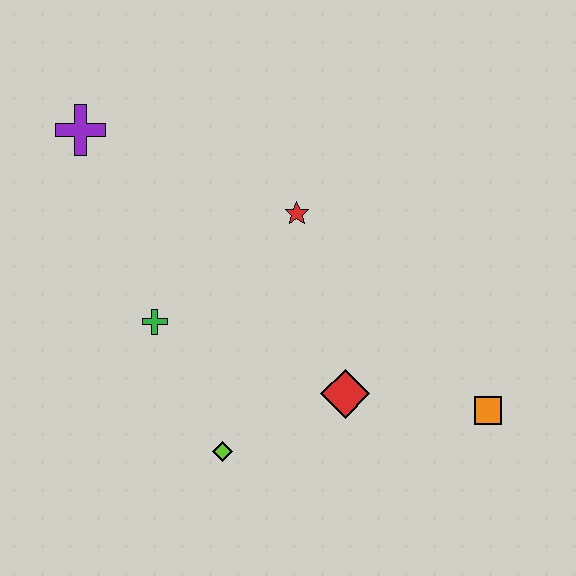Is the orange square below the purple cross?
Yes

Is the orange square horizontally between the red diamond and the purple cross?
No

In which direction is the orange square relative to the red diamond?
The orange square is to the right of the red diamond.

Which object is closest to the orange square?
The red diamond is closest to the orange square.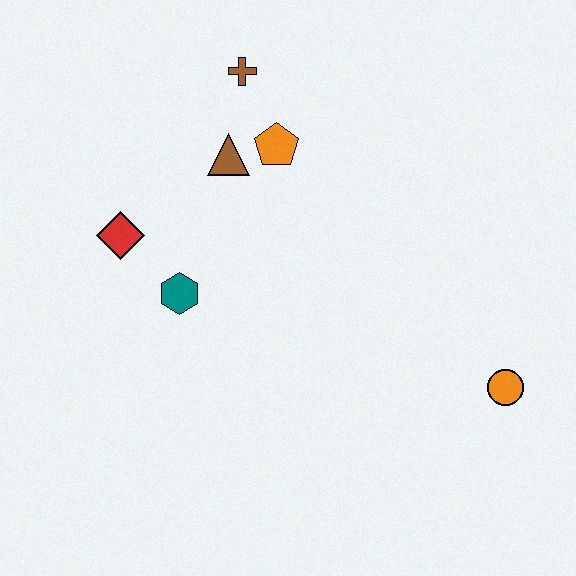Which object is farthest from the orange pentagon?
The orange circle is farthest from the orange pentagon.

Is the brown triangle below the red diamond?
No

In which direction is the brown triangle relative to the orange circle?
The brown triangle is to the left of the orange circle.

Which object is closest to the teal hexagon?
The red diamond is closest to the teal hexagon.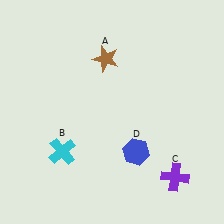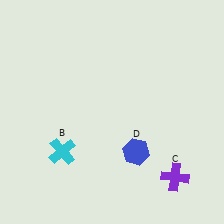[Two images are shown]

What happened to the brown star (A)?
The brown star (A) was removed in Image 2. It was in the top-left area of Image 1.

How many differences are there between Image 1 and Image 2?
There is 1 difference between the two images.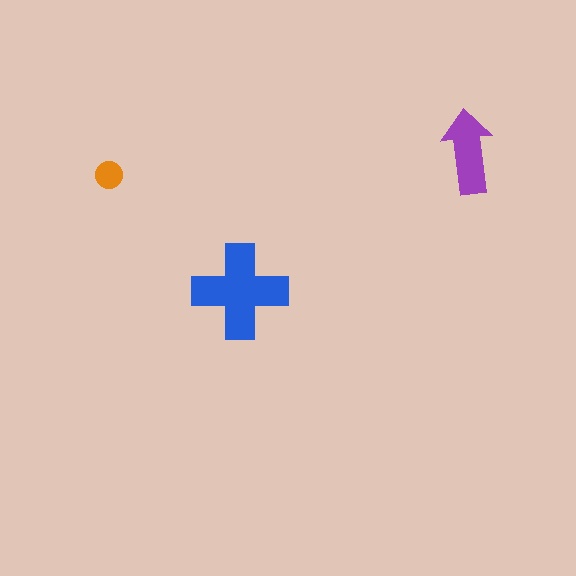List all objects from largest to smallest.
The blue cross, the purple arrow, the orange circle.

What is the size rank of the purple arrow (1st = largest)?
2nd.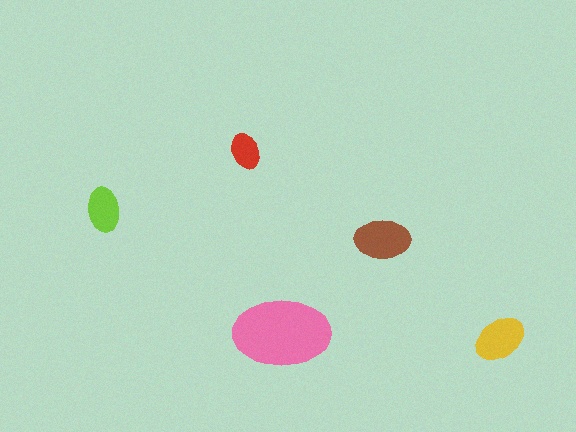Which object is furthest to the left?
The lime ellipse is leftmost.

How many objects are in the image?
There are 5 objects in the image.